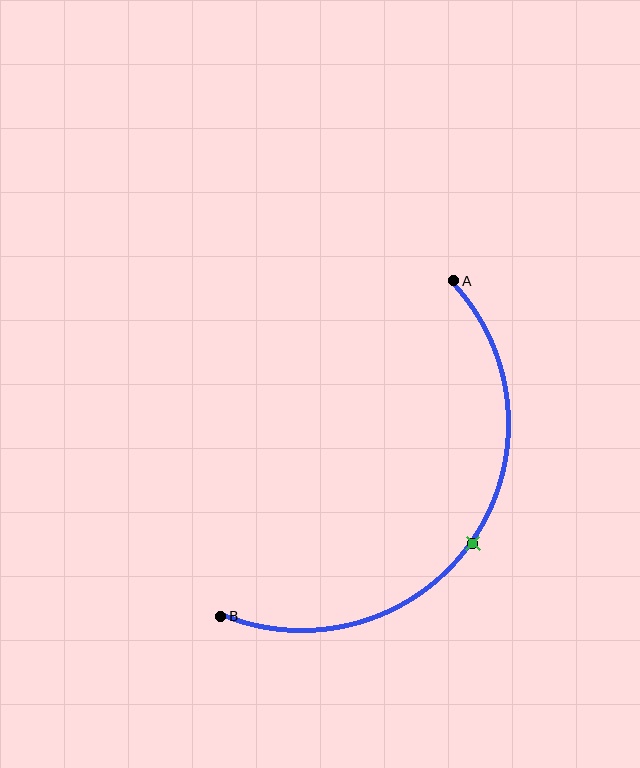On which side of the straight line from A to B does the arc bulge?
The arc bulges below and to the right of the straight line connecting A and B.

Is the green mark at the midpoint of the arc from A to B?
Yes. The green mark lies on the arc at equal arc-length from both A and B — it is the arc midpoint.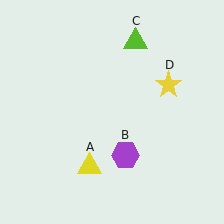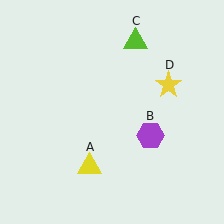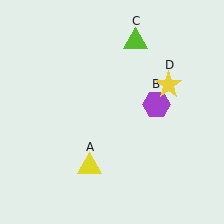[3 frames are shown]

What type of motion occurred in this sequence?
The purple hexagon (object B) rotated counterclockwise around the center of the scene.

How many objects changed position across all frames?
1 object changed position: purple hexagon (object B).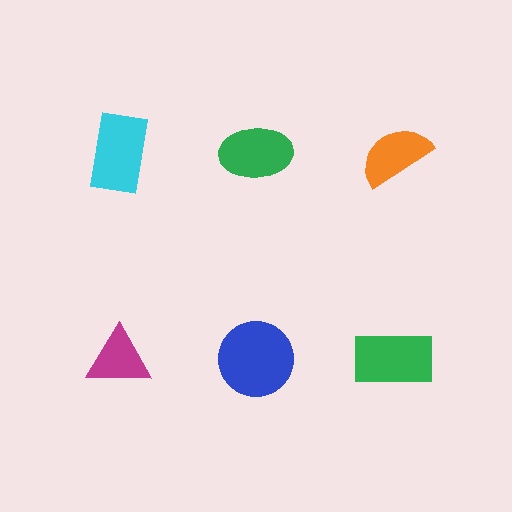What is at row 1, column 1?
A cyan rectangle.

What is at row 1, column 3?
An orange semicircle.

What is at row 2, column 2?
A blue circle.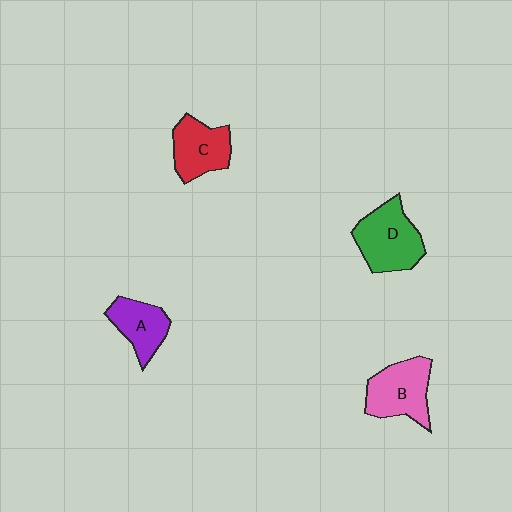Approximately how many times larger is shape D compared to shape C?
Approximately 1.3 times.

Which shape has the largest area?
Shape D (green).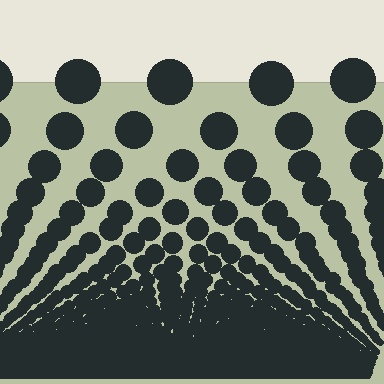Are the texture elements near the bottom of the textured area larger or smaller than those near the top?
Smaller. The gradient is inverted — elements near the bottom are smaller and denser.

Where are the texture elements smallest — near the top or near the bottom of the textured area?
Near the bottom.